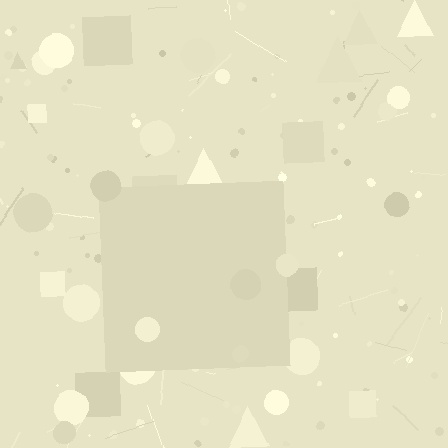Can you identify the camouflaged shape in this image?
The camouflaged shape is a square.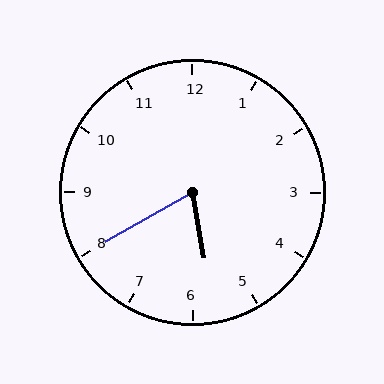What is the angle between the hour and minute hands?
Approximately 70 degrees.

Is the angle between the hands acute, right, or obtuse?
It is acute.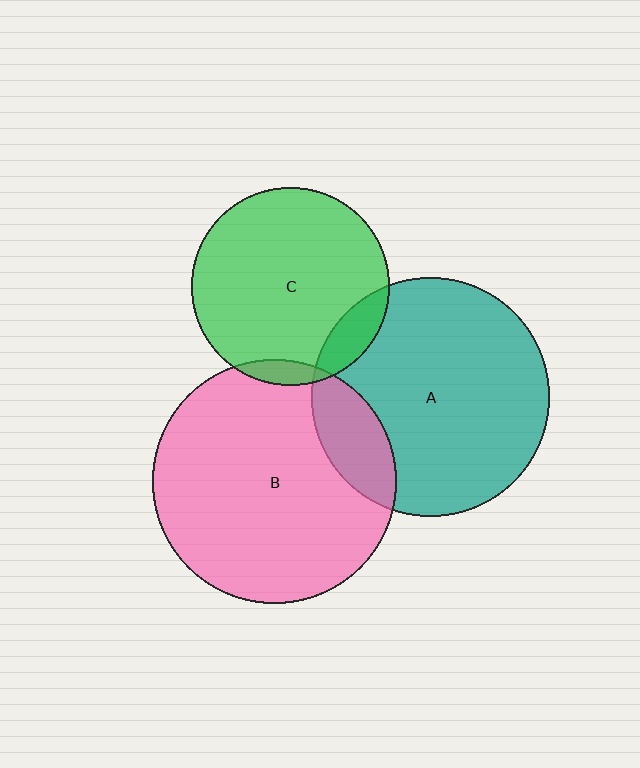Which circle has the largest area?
Circle B (pink).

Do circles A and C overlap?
Yes.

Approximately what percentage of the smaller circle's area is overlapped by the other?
Approximately 10%.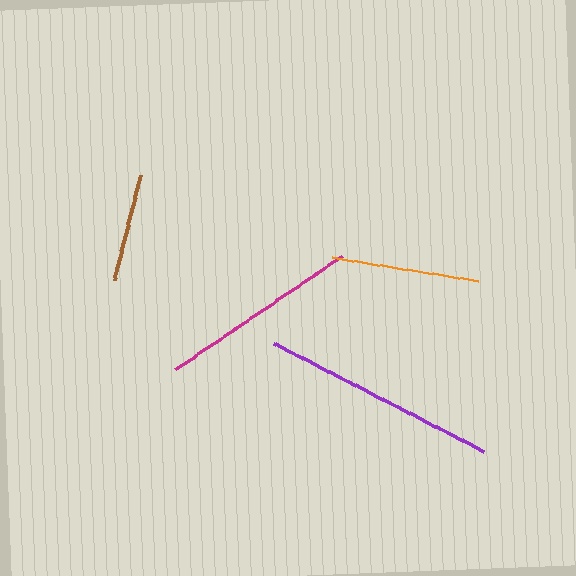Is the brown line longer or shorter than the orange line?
The orange line is longer than the brown line.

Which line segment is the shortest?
The brown line is the shortest at approximately 108 pixels.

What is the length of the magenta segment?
The magenta segment is approximately 201 pixels long.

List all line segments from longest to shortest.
From longest to shortest: purple, magenta, orange, brown.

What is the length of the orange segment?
The orange segment is approximately 147 pixels long.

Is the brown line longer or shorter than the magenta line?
The magenta line is longer than the brown line.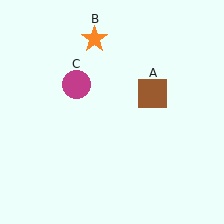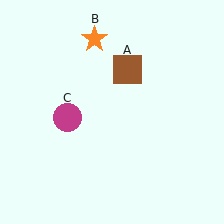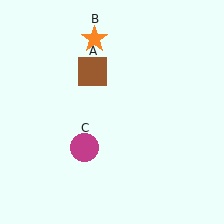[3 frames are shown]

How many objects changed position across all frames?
2 objects changed position: brown square (object A), magenta circle (object C).